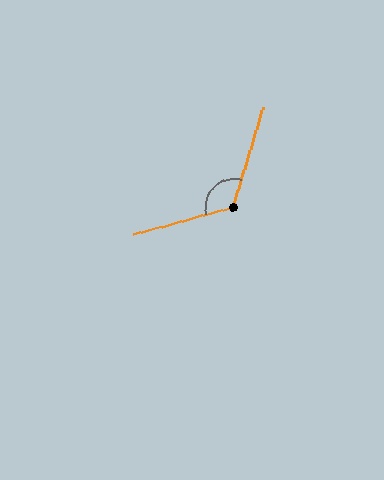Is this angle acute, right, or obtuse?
It is obtuse.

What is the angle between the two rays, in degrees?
Approximately 122 degrees.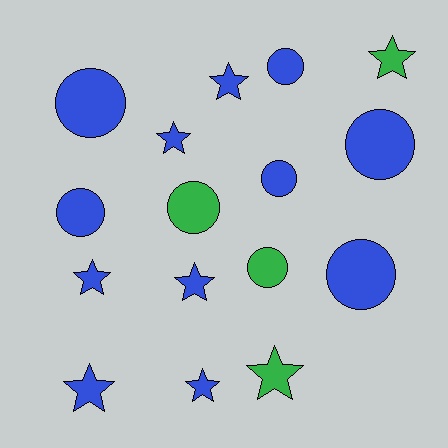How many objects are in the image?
There are 16 objects.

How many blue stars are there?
There are 6 blue stars.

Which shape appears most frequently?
Star, with 8 objects.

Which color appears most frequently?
Blue, with 12 objects.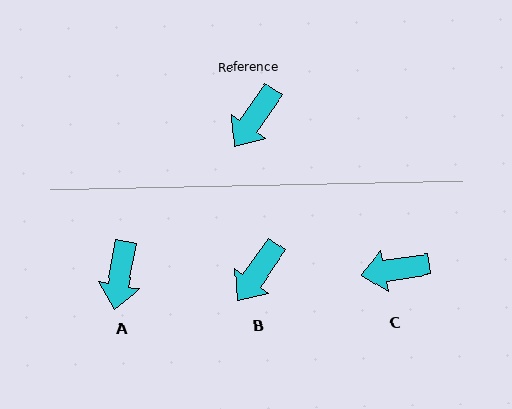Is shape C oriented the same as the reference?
No, it is off by about 46 degrees.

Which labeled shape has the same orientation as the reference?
B.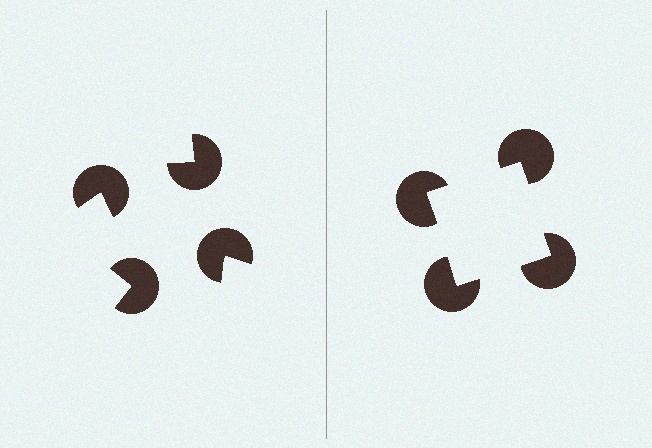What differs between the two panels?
The pac-man discs are positioned identically on both sides; only the wedge orientations differ. On the right they align to a square; on the left they are misaligned.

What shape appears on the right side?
An illusory square.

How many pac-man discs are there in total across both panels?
8 — 4 on each side.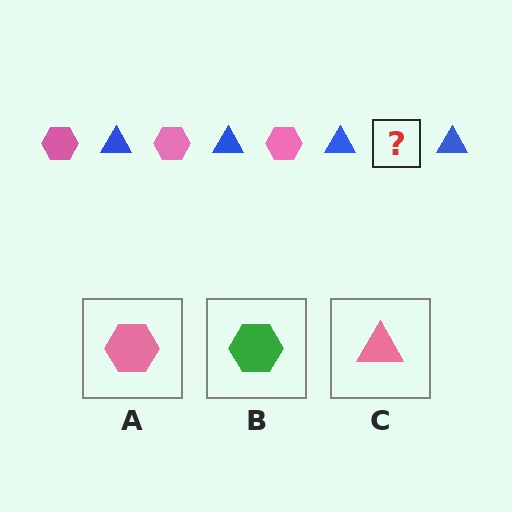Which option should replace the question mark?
Option A.